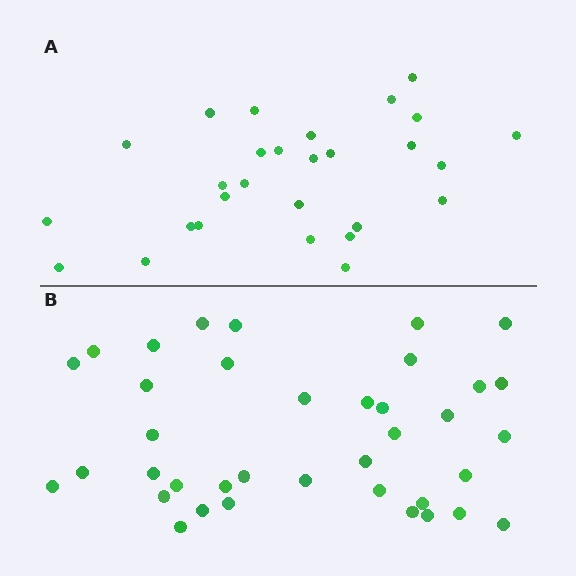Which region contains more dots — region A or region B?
Region B (the bottom region) has more dots.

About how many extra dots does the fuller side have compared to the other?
Region B has roughly 10 or so more dots than region A.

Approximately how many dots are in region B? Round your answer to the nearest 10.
About 40 dots. (The exact count is 38, which rounds to 40.)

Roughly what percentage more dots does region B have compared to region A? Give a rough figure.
About 35% more.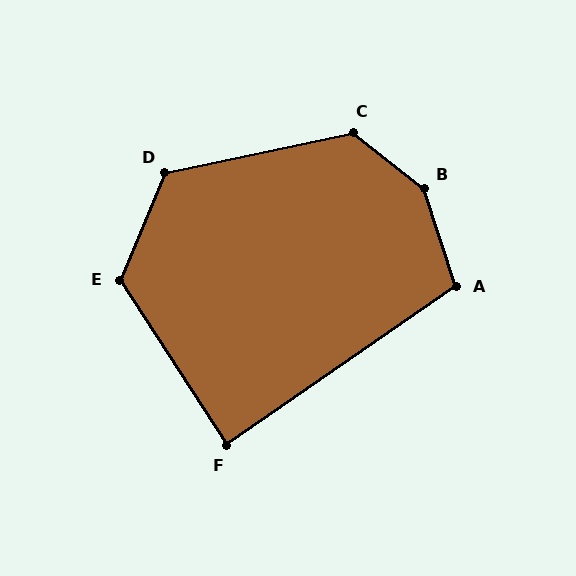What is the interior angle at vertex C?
Approximately 130 degrees (obtuse).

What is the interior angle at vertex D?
Approximately 125 degrees (obtuse).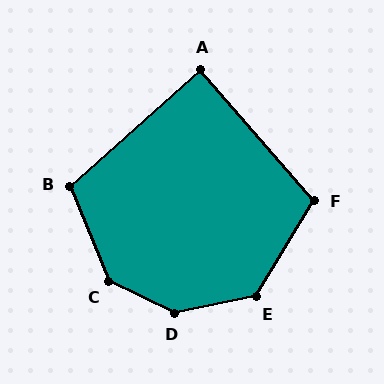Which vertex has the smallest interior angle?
A, at approximately 89 degrees.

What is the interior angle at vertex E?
Approximately 133 degrees (obtuse).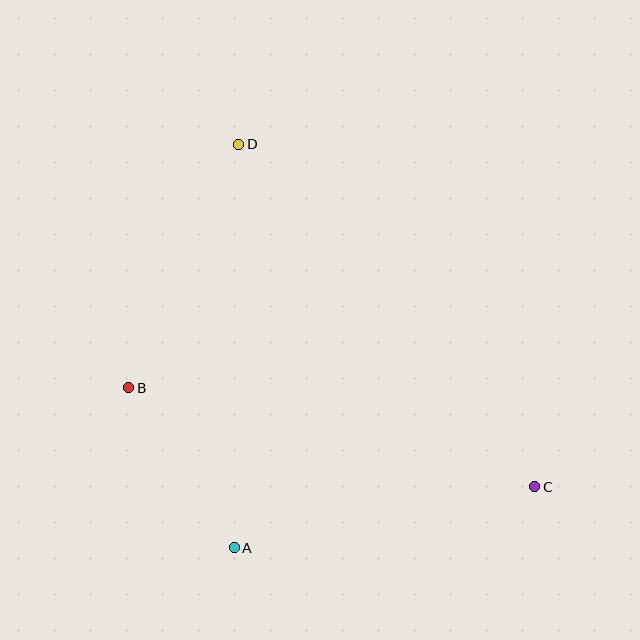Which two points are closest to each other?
Points A and B are closest to each other.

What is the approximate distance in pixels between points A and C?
The distance between A and C is approximately 307 pixels.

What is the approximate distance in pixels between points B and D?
The distance between B and D is approximately 267 pixels.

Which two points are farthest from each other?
Points C and D are farthest from each other.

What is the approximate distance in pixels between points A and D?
The distance between A and D is approximately 404 pixels.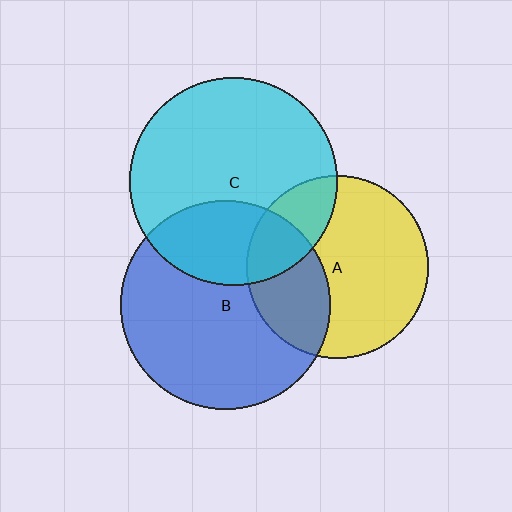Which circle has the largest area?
Circle B (blue).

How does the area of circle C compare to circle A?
Approximately 1.3 times.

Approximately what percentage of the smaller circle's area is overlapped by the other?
Approximately 30%.